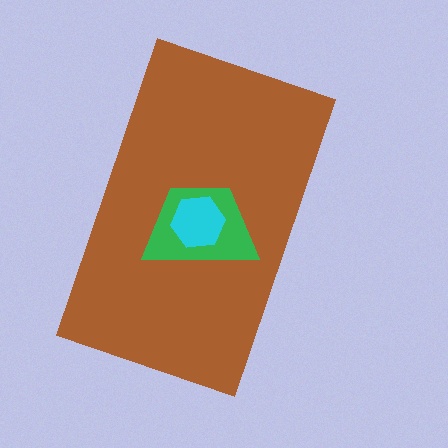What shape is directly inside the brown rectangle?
The green trapezoid.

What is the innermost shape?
The cyan hexagon.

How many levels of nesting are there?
3.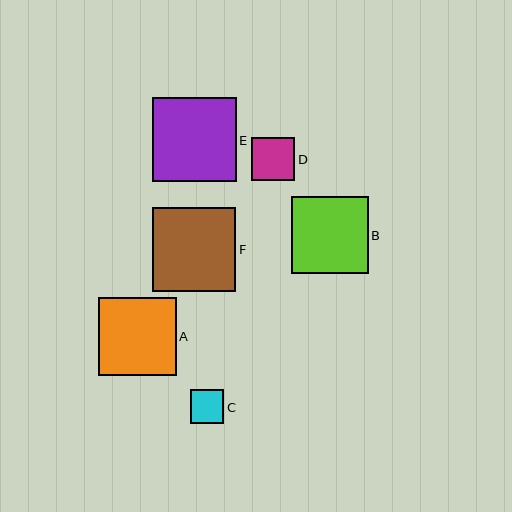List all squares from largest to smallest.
From largest to smallest: E, F, A, B, D, C.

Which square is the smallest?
Square C is the smallest with a size of approximately 34 pixels.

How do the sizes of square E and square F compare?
Square E and square F are approximately the same size.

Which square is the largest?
Square E is the largest with a size of approximately 84 pixels.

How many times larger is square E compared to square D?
Square E is approximately 1.9 times the size of square D.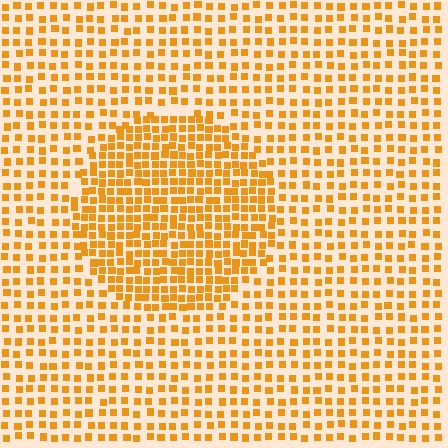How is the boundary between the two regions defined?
The boundary is defined by a change in element density (approximately 1.8x ratio). All elements are the same color, size, and shape.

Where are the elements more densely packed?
The elements are more densely packed inside the circle boundary.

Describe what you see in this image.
The image contains small orange elements arranged at two different densities. A circle-shaped region is visible where the elements are more densely packed than the surrounding area.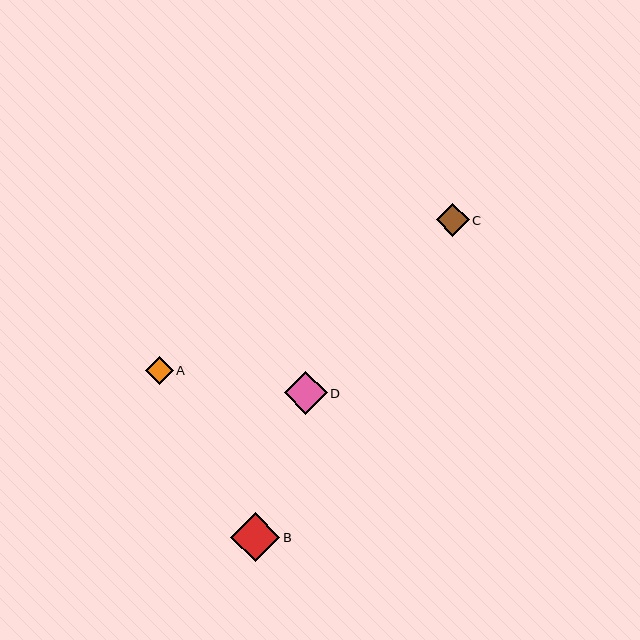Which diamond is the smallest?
Diamond A is the smallest with a size of approximately 28 pixels.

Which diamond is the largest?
Diamond B is the largest with a size of approximately 49 pixels.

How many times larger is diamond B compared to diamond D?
Diamond B is approximately 1.1 times the size of diamond D.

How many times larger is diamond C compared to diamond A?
Diamond C is approximately 1.2 times the size of diamond A.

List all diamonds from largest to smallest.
From largest to smallest: B, D, C, A.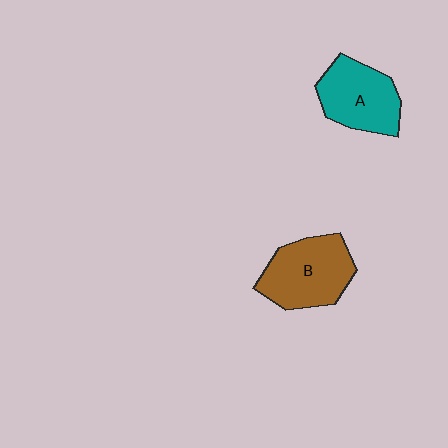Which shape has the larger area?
Shape B (brown).